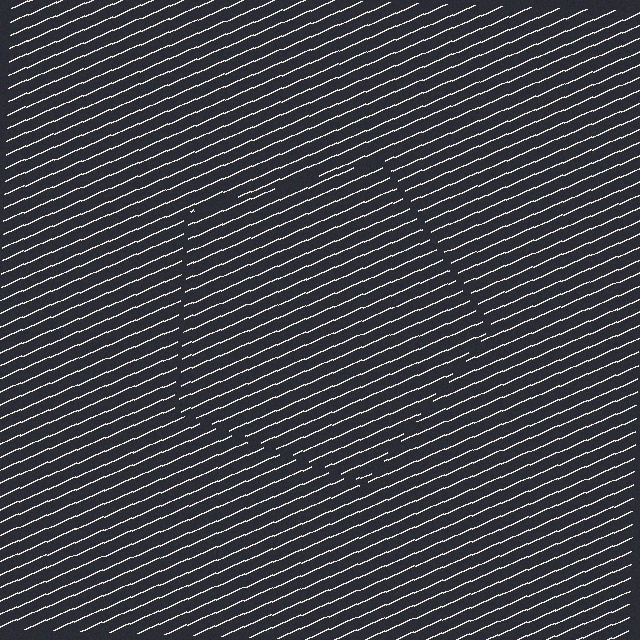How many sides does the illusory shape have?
5 sides — the line-ends trace a pentagon.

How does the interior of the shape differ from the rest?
The interior of the shape contains the same grating, shifted by half a period — the contour is defined by the phase discontinuity where line-ends from the inner and outer gratings abut.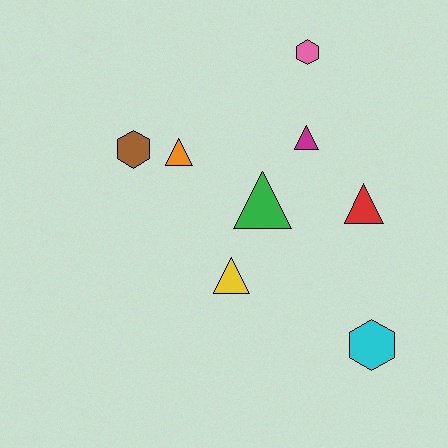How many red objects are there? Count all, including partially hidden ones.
There is 1 red object.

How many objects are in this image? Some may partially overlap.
There are 8 objects.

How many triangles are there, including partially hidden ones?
There are 5 triangles.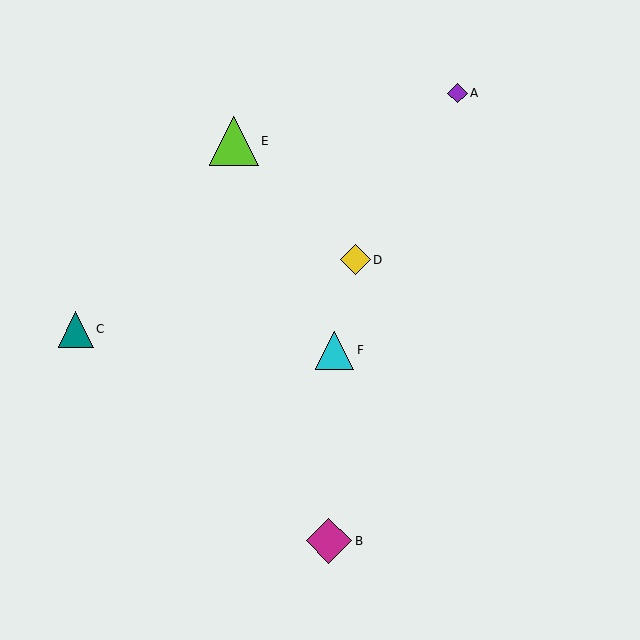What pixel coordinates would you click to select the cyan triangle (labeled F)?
Click at (335, 350) to select the cyan triangle F.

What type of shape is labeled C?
Shape C is a teal triangle.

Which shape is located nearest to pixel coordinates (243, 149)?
The lime triangle (labeled E) at (234, 141) is nearest to that location.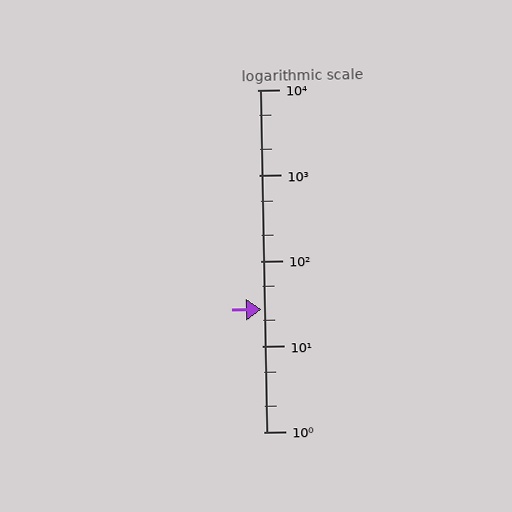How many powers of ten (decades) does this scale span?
The scale spans 4 decades, from 1 to 10000.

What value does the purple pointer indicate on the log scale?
The pointer indicates approximately 27.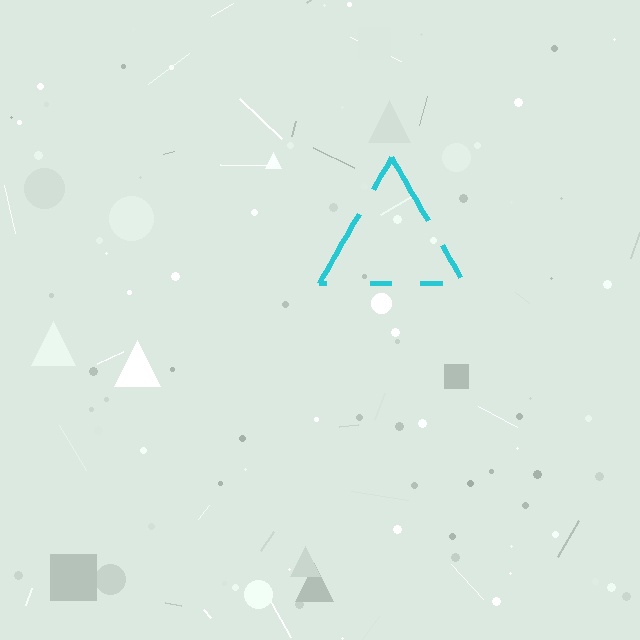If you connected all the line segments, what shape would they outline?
They would outline a triangle.